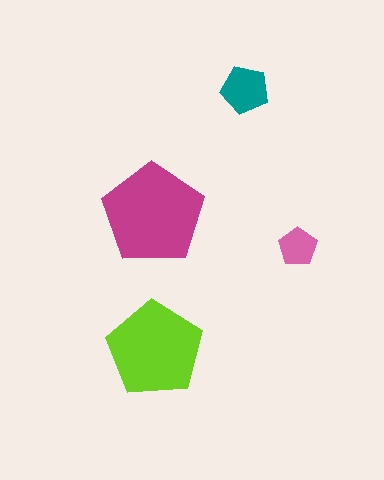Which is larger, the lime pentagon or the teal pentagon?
The lime one.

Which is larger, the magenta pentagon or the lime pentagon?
The magenta one.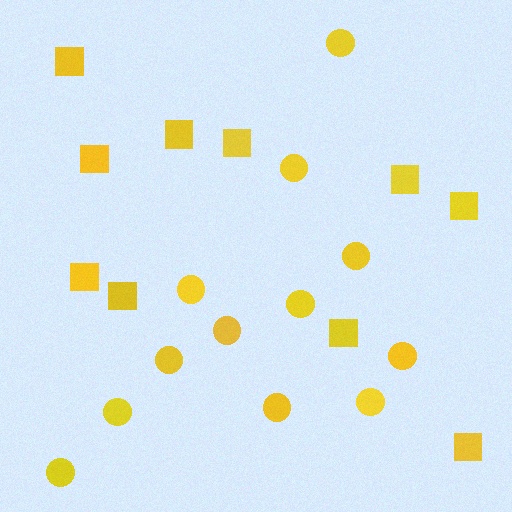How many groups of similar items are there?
There are 2 groups: one group of circles (12) and one group of squares (10).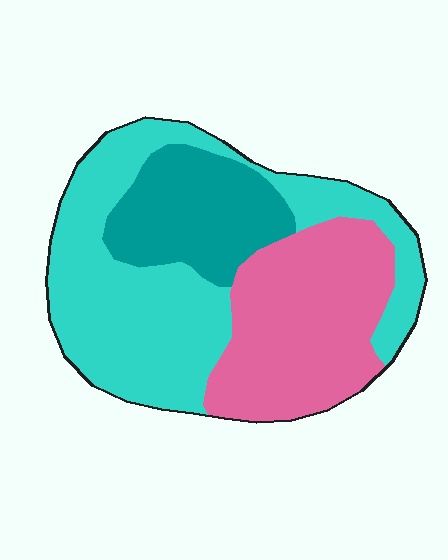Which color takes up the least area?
Teal, at roughly 20%.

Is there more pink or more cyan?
Cyan.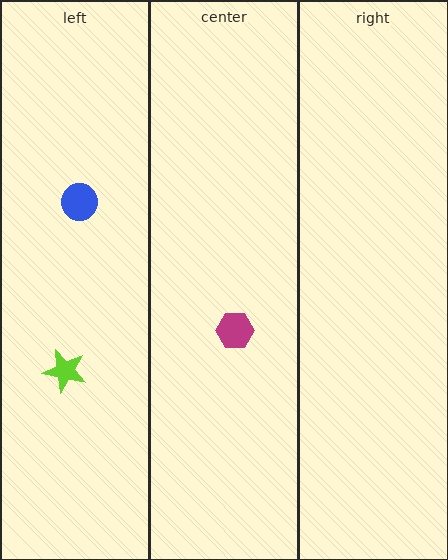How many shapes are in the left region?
2.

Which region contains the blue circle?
The left region.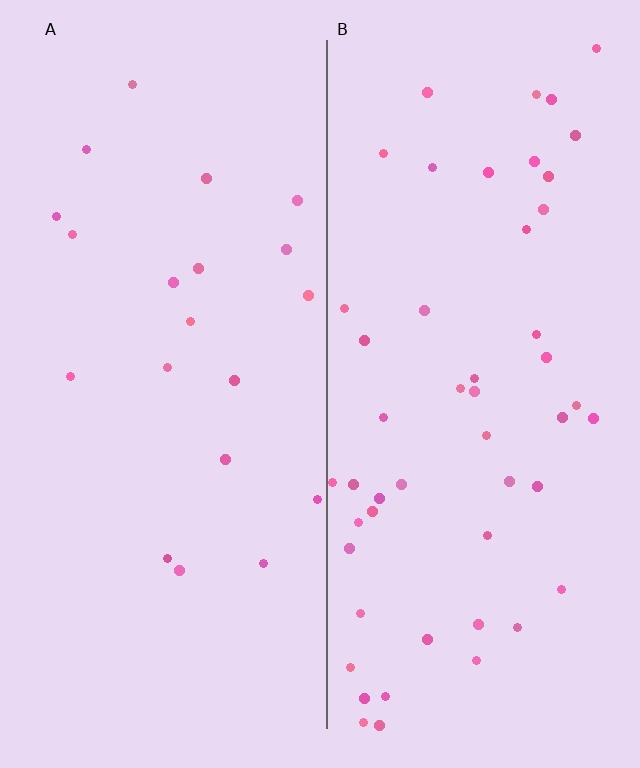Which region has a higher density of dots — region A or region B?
B (the right).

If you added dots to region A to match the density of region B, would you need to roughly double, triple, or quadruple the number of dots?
Approximately triple.